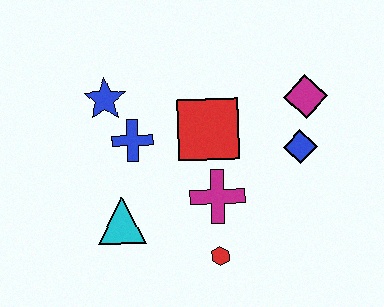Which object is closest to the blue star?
The blue cross is closest to the blue star.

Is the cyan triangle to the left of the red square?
Yes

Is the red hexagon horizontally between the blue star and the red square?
No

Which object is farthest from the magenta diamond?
The cyan triangle is farthest from the magenta diamond.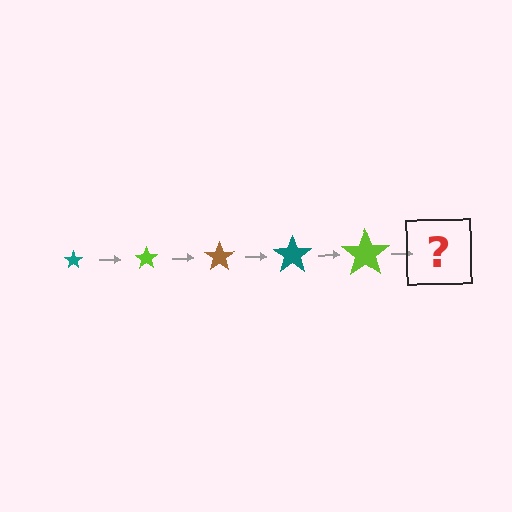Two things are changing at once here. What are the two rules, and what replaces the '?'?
The two rules are that the star grows larger each step and the color cycles through teal, lime, and brown. The '?' should be a brown star, larger than the previous one.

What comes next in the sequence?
The next element should be a brown star, larger than the previous one.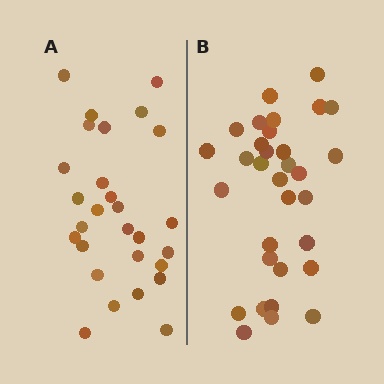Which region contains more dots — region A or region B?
Region B (the right region) has more dots.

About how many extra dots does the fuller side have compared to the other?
Region B has about 4 more dots than region A.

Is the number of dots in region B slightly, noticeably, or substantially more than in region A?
Region B has only slightly more — the two regions are fairly close. The ratio is roughly 1.1 to 1.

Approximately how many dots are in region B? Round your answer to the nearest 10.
About 30 dots. (The exact count is 32, which rounds to 30.)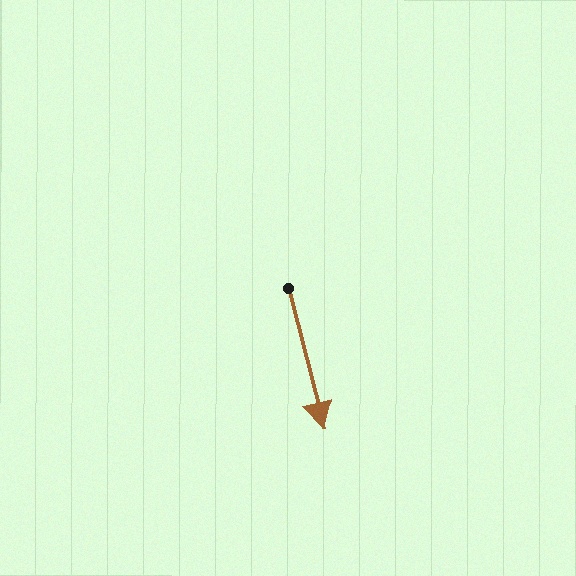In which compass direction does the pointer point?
South.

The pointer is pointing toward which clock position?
Roughly 6 o'clock.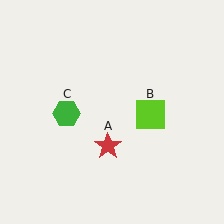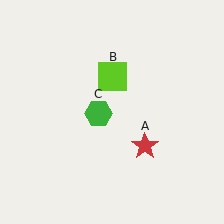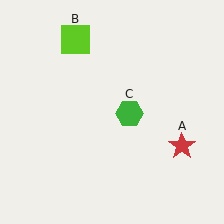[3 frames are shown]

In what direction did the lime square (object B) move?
The lime square (object B) moved up and to the left.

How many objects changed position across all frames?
3 objects changed position: red star (object A), lime square (object B), green hexagon (object C).